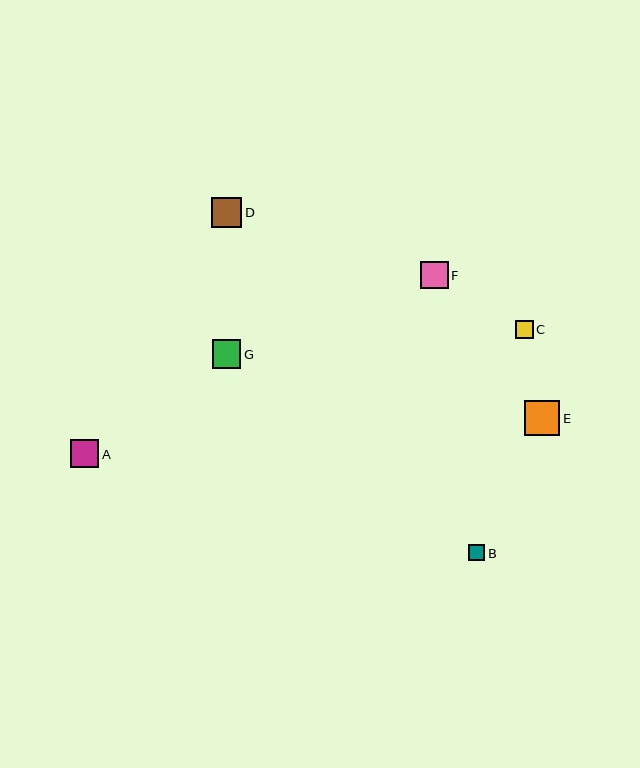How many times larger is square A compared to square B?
Square A is approximately 1.7 times the size of square B.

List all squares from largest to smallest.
From largest to smallest: E, D, G, A, F, C, B.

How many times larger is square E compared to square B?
Square E is approximately 2.2 times the size of square B.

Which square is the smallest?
Square B is the smallest with a size of approximately 16 pixels.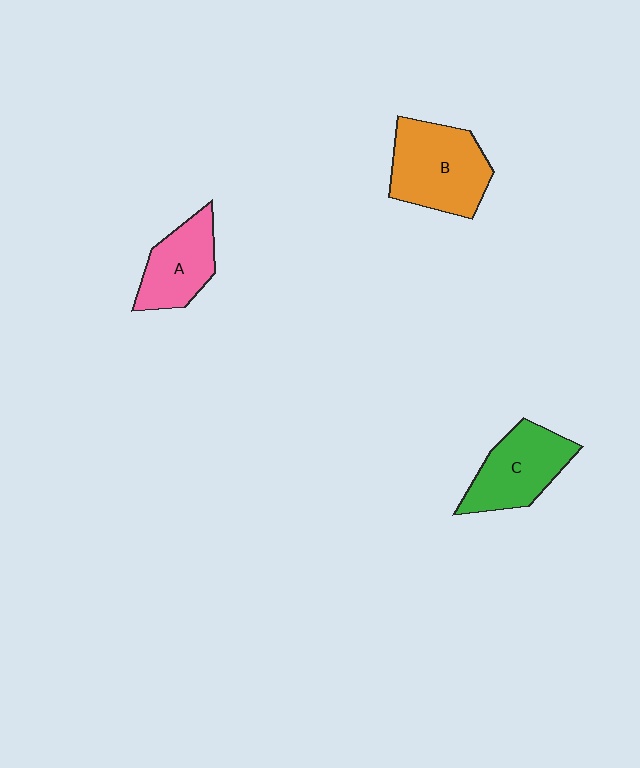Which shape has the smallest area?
Shape A (pink).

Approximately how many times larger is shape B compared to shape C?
Approximately 1.2 times.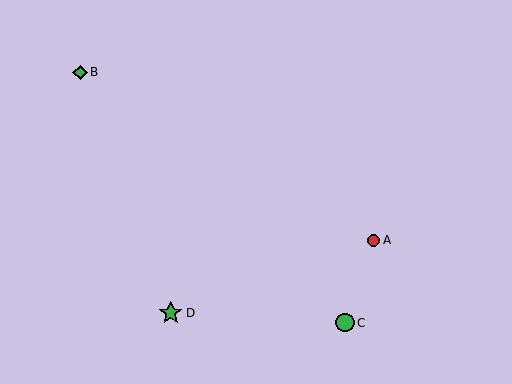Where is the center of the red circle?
The center of the red circle is at (374, 240).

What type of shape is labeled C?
Shape C is a green circle.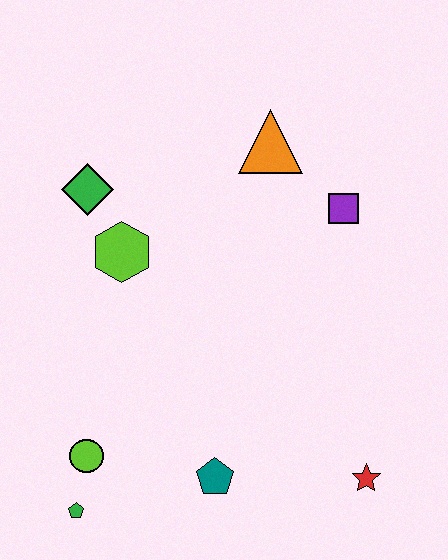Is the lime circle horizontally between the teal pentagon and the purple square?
No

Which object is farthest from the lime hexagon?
The red star is farthest from the lime hexagon.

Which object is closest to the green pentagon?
The lime circle is closest to the green pentagon.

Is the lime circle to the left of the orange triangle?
Yes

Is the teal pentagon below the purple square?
Yes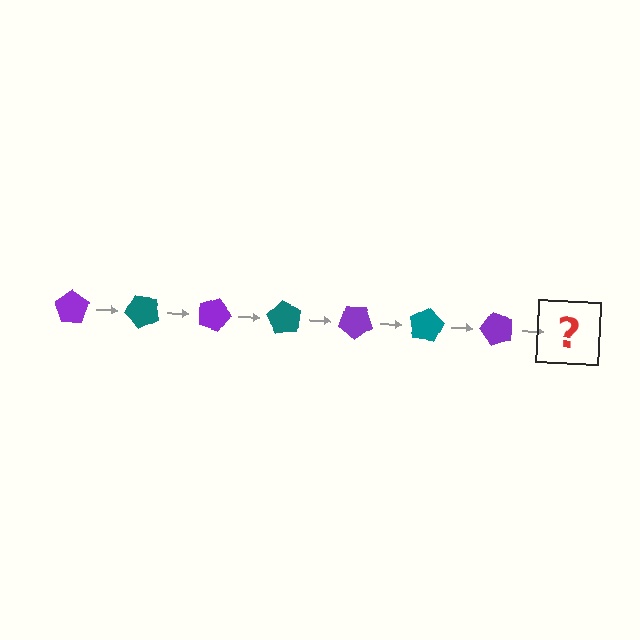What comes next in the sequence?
The next element should be a teal pentagon, rotated 315 degrees from the start.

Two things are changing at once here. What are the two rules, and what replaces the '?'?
The two rules are that it rotates 45 degrees each step and the color cycles through purple and teal. The '?' should be a teal pentagon, rotated 315 degrees from the start.